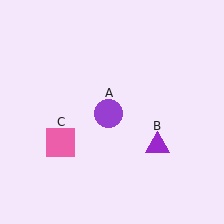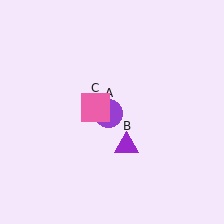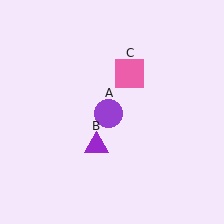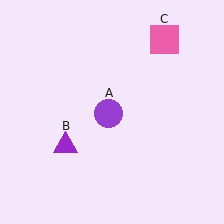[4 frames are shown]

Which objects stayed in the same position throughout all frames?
Purple circle (object A) remained stationary.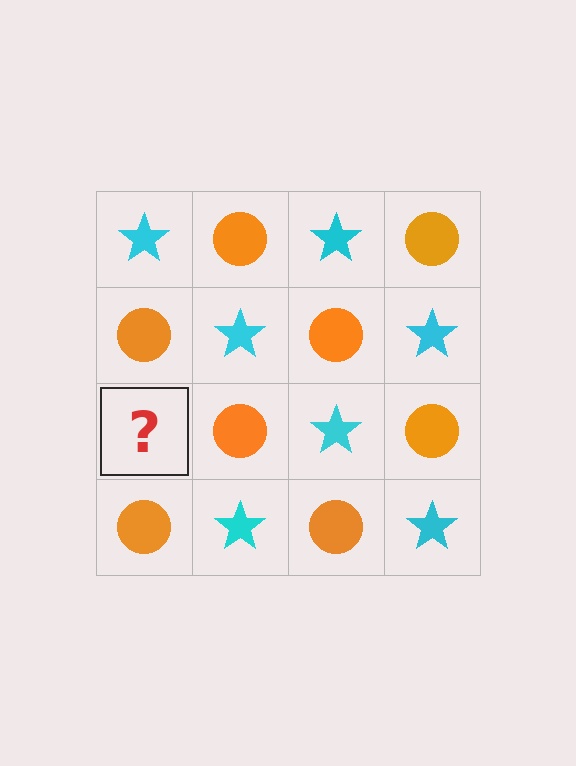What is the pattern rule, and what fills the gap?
The rule is that it alternates cyan star and orange circle in a checkerboard pattern. The gap should be filled with a cyan star.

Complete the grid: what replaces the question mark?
The question mark should be replaced with a cyan star.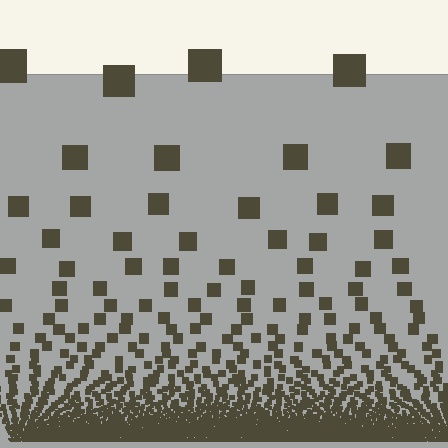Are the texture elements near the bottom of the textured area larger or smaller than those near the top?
Smaller. The gradient is inverted — elements near the bottom are smaller and denser.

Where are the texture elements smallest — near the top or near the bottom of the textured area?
Near the bottom.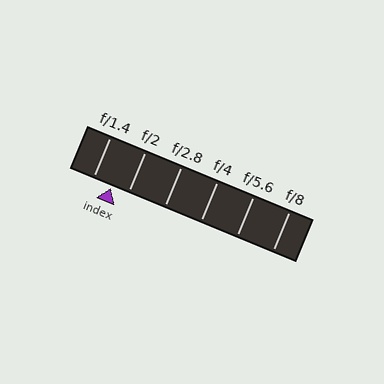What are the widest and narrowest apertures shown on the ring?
The widest aperture shown is f/1.4 and the narrowest is f/8.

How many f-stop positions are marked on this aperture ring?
There are 6 f-stop positions marked.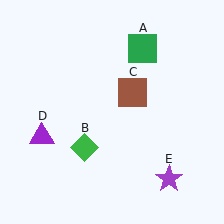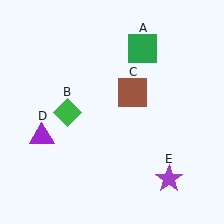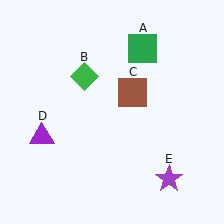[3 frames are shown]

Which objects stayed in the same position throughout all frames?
Green square (object A) and brown square (object C) and purple triangle (object D) and purple star (object E) remained stationary.